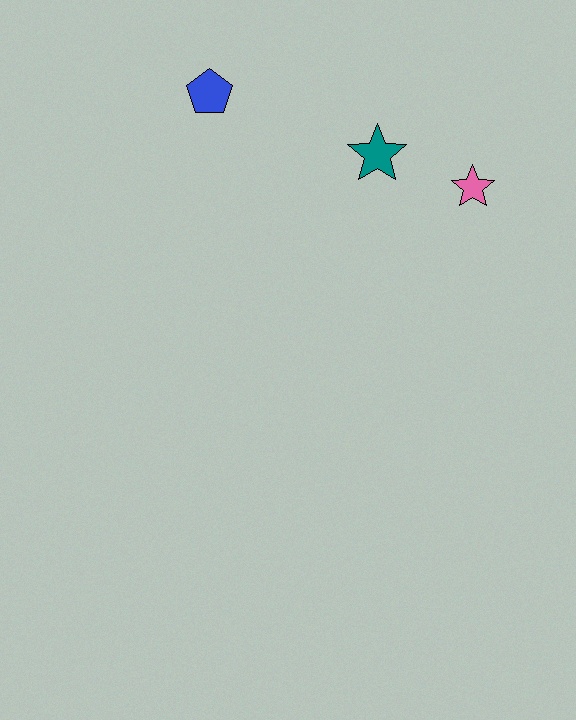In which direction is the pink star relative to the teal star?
The pink star is to the right of the teal star.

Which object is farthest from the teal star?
The blue pentagon is farthest from the teal star.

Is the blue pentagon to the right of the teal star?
No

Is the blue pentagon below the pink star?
No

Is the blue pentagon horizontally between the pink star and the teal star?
No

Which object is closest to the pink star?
The teal star is closest to the pink star.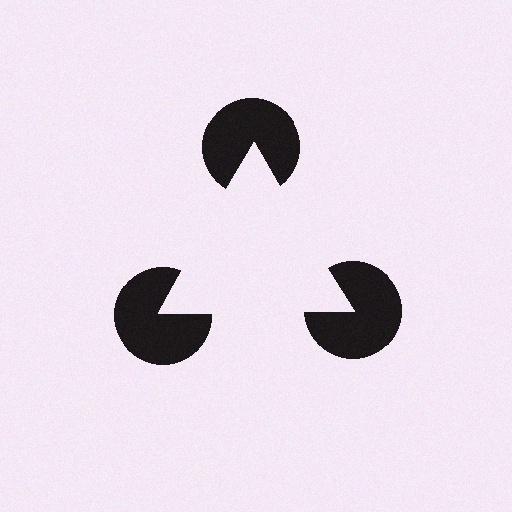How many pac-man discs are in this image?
There are 3 — one at each vertex of the illusory triangle.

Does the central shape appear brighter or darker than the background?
It typically appears slightly brighter than the background, even though no actual brightness change is drawn.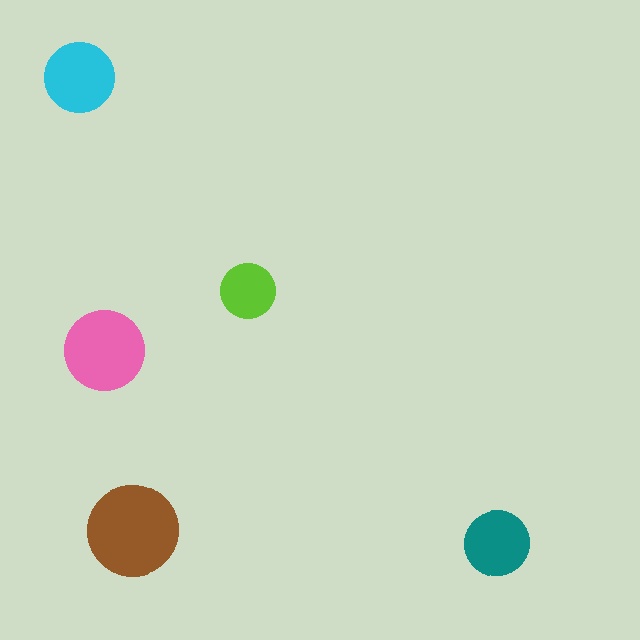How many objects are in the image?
There are 5 objects in the image.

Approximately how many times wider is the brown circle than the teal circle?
About 1.5 times wider.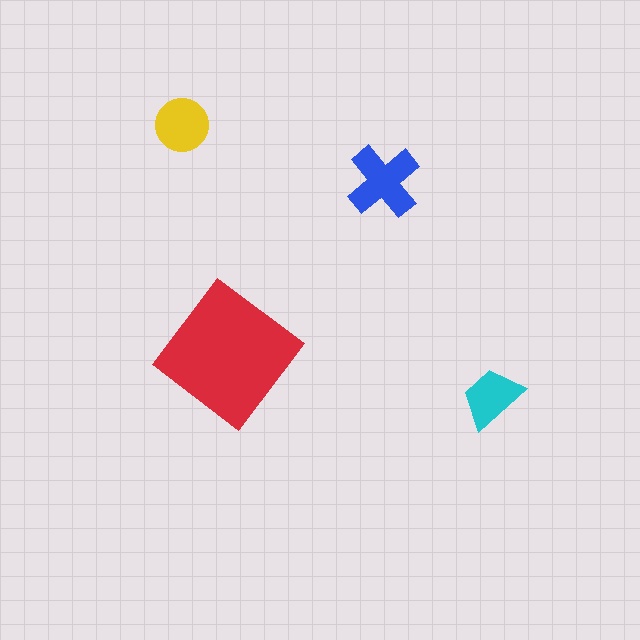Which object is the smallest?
The cyan trapezoid.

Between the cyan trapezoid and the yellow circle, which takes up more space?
The yellow circle.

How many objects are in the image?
There are 4 objects in the image.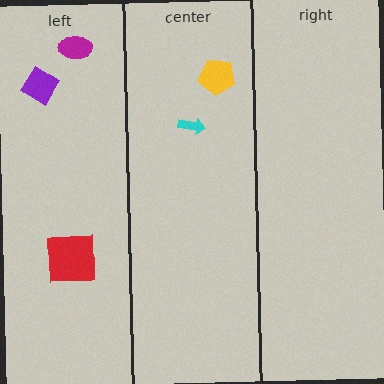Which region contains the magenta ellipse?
The left region.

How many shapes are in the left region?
3.